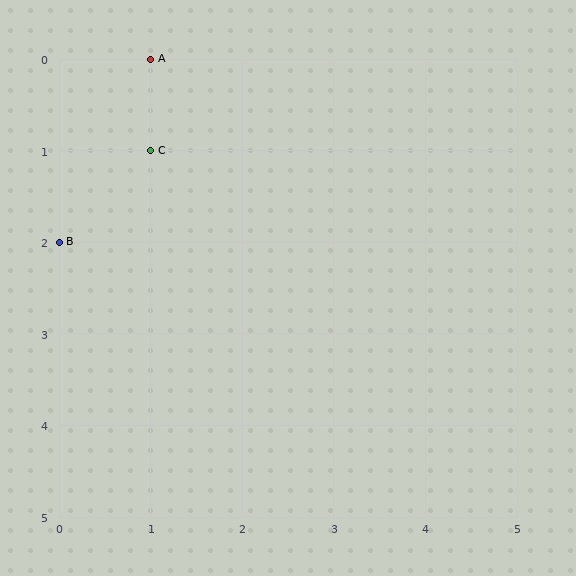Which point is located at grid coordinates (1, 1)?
Point C is at (1, 1).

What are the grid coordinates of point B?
Point B is at grid coordinates (0, 2).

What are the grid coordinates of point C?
Point C is at grid coordinates (1, 1).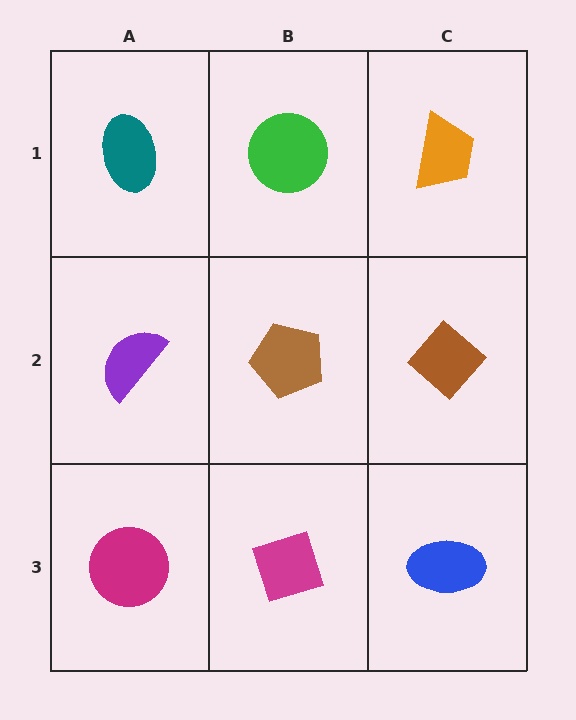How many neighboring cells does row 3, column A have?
2.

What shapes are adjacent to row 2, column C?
An orange trapezoid (row 1, column C), a blue ellipse (row 3, column C), a brown pentagon (row 2, column B).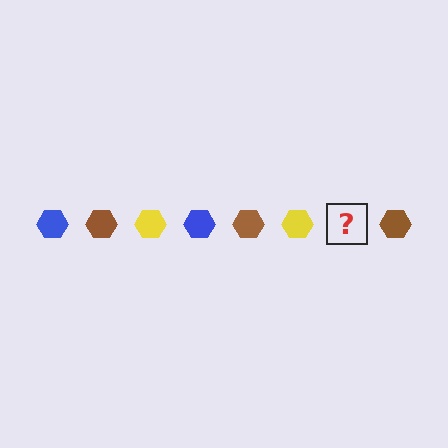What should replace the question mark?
The question mark should be replaced with a blue hexagon.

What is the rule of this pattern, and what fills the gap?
The rule is that the pattern cycles through blue, brown, yellow hexagons. The gap should be filled with a blue hexagon.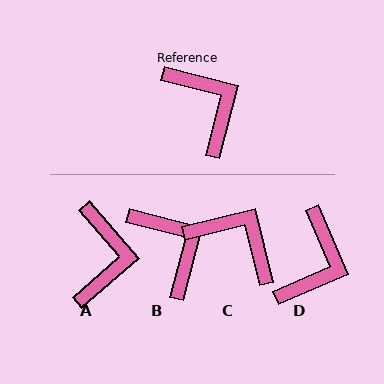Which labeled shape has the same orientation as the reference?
B.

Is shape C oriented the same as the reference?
No, it is off by about 28 degrees.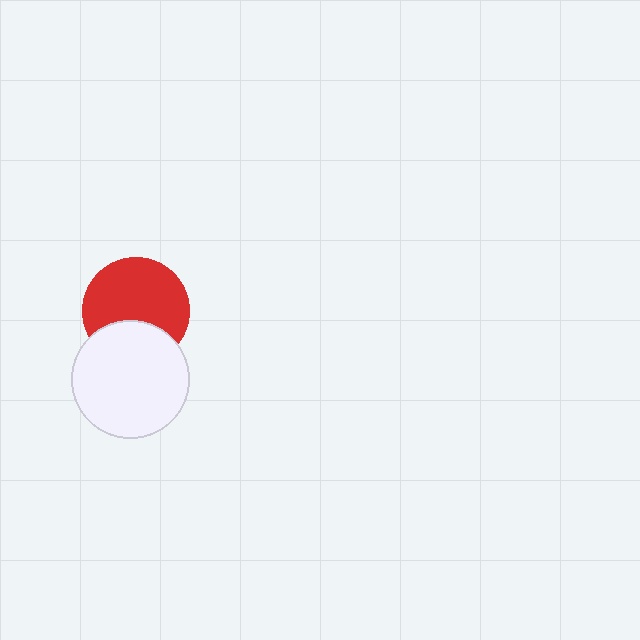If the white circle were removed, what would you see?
You would see the complete red circle.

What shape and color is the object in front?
The object in front is a white circle.